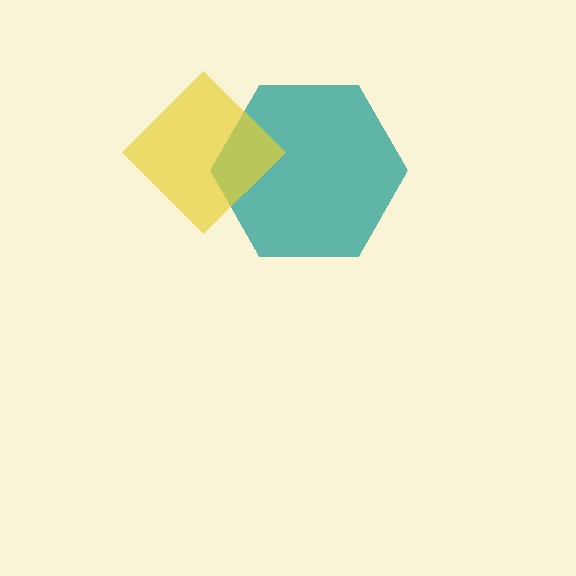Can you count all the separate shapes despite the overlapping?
Yes, there are 2 separate shapes.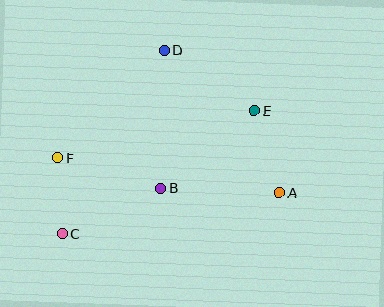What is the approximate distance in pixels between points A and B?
The distance between A and B is approximately 119 pixels.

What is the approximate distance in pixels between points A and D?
The distance between A and D is approximately 183 pixels.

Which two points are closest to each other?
Points C and F are closest to each other.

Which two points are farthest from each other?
Points C and E are farthest from each other.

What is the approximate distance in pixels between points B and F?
The distance between B and F is approximately 107 pixels.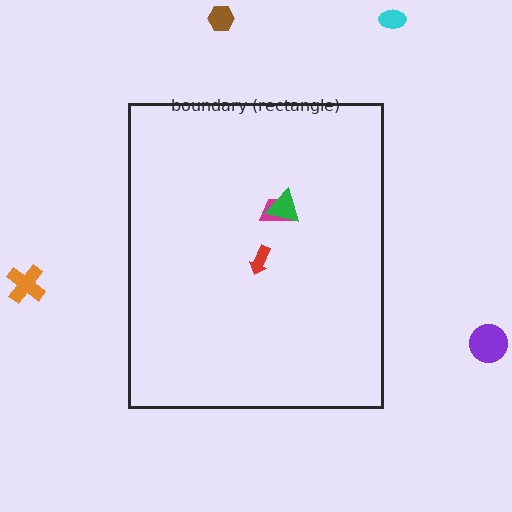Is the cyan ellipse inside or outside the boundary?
Outside.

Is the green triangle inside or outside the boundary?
Inside.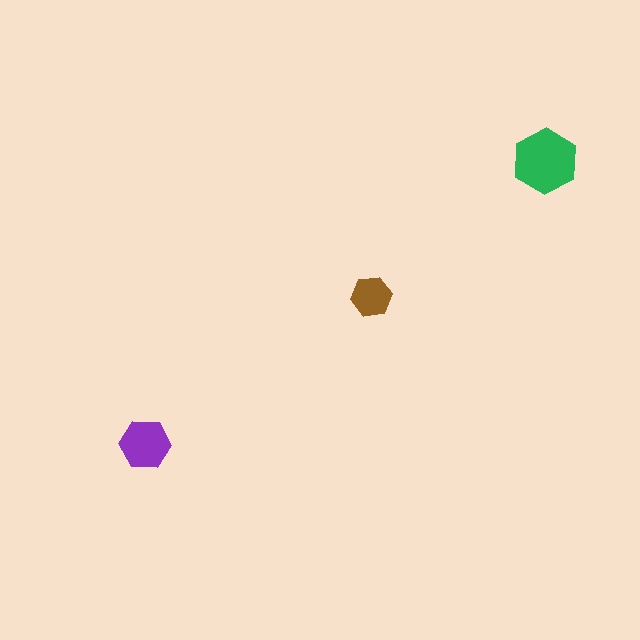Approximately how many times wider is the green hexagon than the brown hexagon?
About 1.5 times wider.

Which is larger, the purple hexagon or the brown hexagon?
The purple one.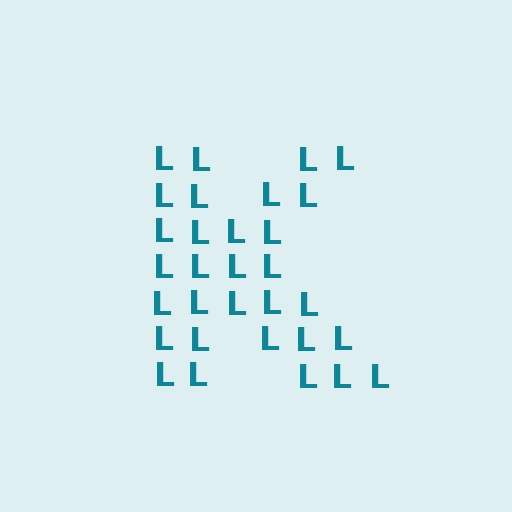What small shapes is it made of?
It is made of small letter L's.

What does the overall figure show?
The overall figure shows the letter K.